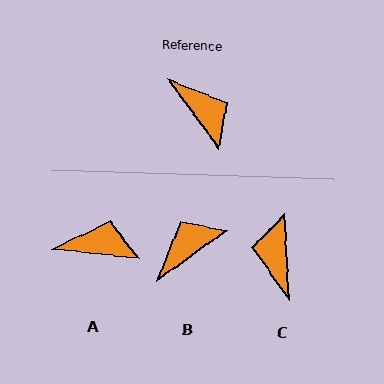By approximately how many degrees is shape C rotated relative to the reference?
Approximately 147 degrees counter-clockwise.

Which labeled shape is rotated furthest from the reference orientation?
C, about 147 degrees away.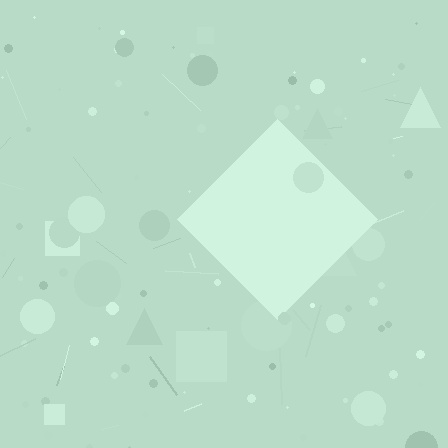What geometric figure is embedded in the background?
A diamond is embedded in the background.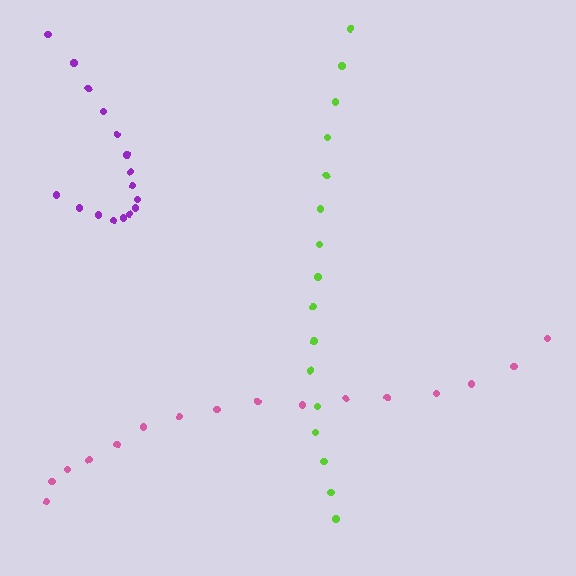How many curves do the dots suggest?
There are 3 distinct paths.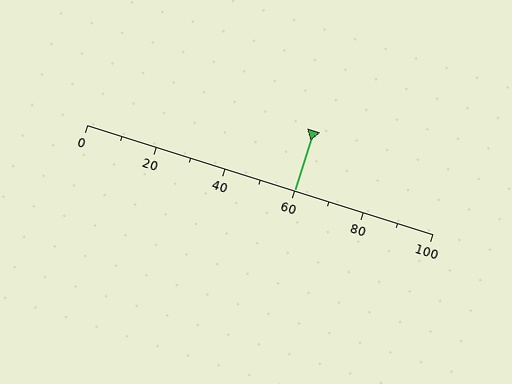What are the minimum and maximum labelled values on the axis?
The axis runs from 0 to 100.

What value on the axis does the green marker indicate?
The marker indicates approximately 60.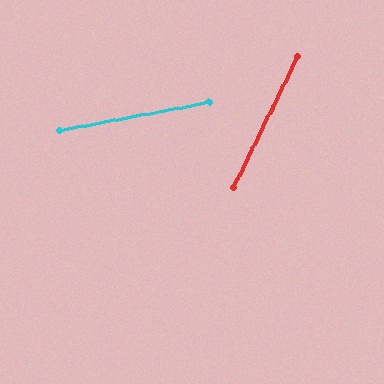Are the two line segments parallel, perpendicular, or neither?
Neither parallel nor perpendicular — they differ by about 54°.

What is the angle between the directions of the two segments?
Approximately 54 degrees.